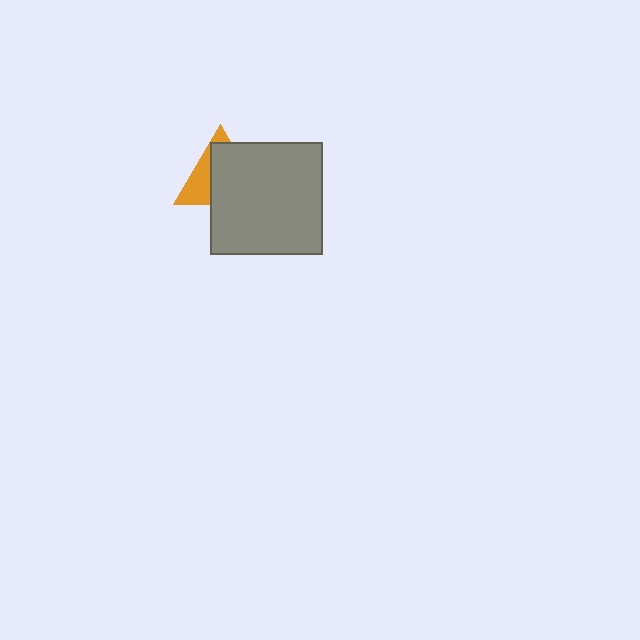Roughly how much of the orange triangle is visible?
A small part of it is visible (roughly 35%).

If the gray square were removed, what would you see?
You would see the complete orange triangle.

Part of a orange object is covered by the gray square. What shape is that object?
It is a triangle.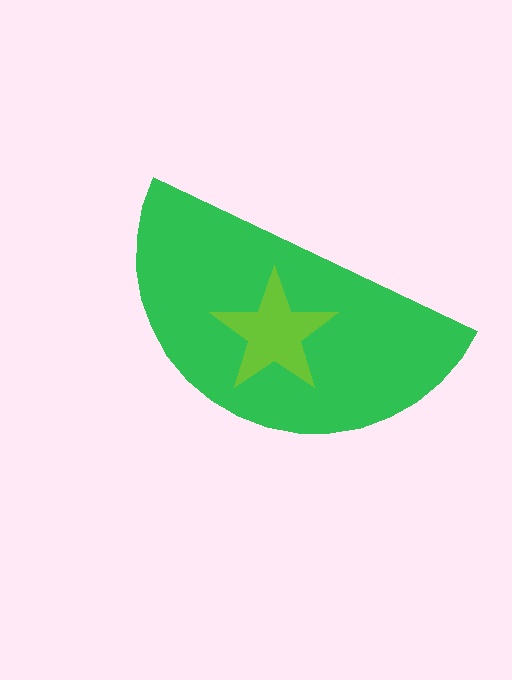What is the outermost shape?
The green semicircle.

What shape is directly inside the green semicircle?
The lime star.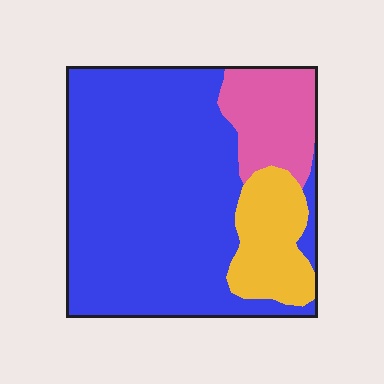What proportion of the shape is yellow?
Yellow takes up about one eighth (1/8) of the shape.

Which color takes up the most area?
Blue, at roughly 70%.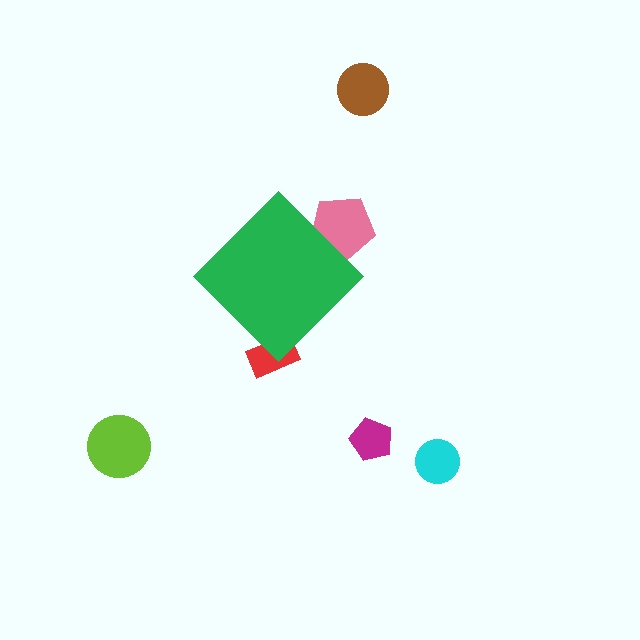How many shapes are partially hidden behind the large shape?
2 shapes are partially hidden.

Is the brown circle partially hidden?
No, the brown circle is fully visible.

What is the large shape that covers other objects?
A green diamond.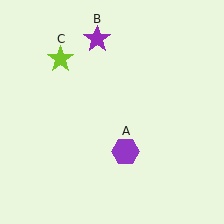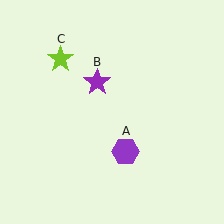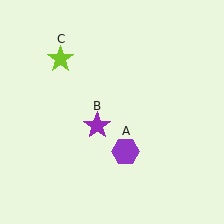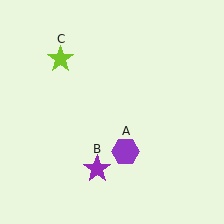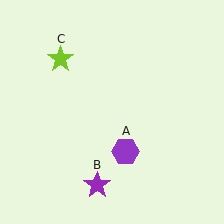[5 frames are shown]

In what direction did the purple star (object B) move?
The purple star (object B) moved down.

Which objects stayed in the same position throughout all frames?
Purple hexagon (object A) and lime star (object C) remained stationary.